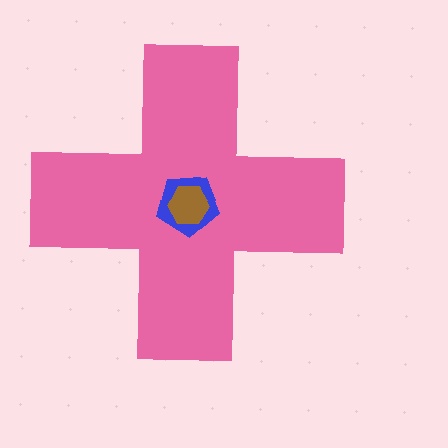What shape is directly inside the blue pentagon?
The brown hexagon.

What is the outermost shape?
The pink cross.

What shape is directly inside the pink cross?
The blue pentagon.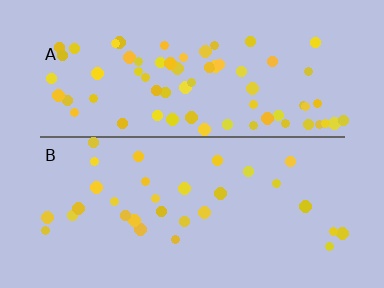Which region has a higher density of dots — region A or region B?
A (the top).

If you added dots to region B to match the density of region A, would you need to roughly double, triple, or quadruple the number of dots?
Approximately double.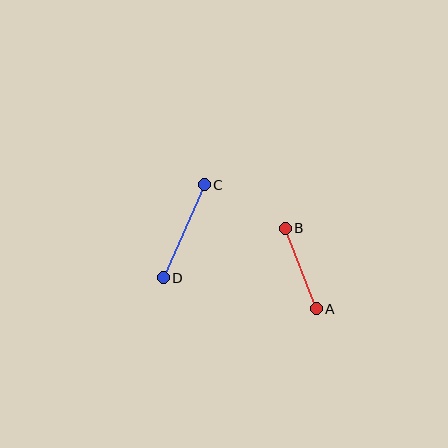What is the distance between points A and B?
The distance is approximately 86 pixels.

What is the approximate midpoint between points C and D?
The midpoint is at approximately (184, 231) pixels.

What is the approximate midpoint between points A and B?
The midpoint is at approximately (301, 269) pixels.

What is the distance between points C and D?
The distance is approximately 102 pixels.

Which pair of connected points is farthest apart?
Points C and D are farthest apart.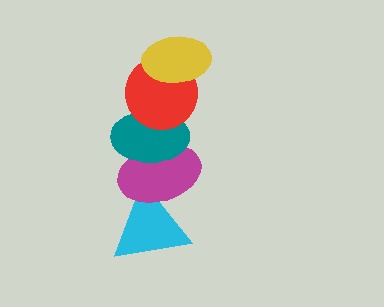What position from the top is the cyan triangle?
The cyan triangle is 5th from the top.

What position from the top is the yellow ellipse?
The yellow ellipse is 1st from the top.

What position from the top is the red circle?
The red circle is 2nd from the top.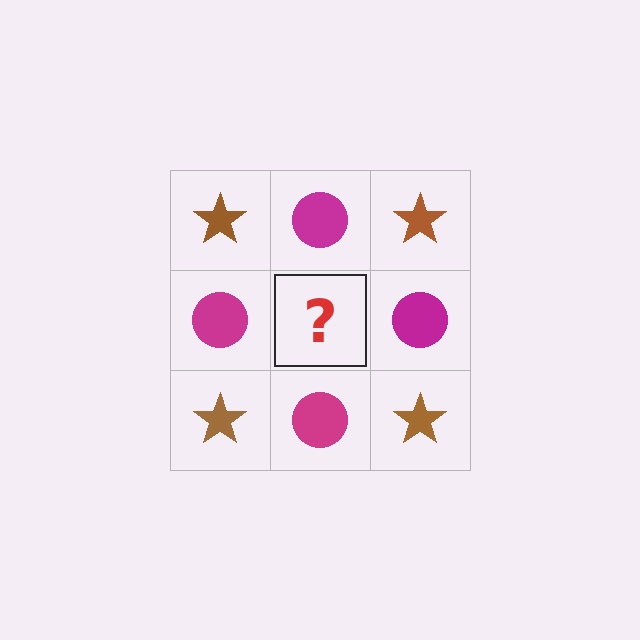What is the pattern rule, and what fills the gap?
The rule is that it alternates brown star and magenta circle in a checkerboard pattern. The gap should be filled with a brown star.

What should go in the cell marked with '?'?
The missing cell should contain a brown star.